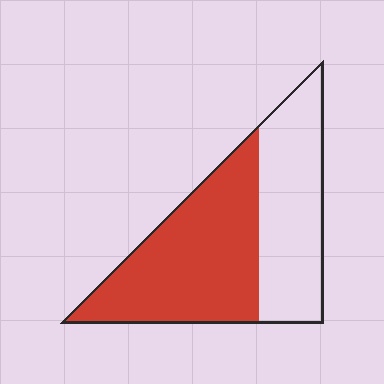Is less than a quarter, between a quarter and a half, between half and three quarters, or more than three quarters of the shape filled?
Between half and three quarters.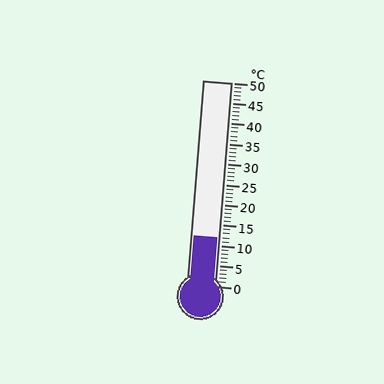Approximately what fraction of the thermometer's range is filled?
The thermometer is filled to approximately 25% of its range.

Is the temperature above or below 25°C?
The temperature is below 25°C.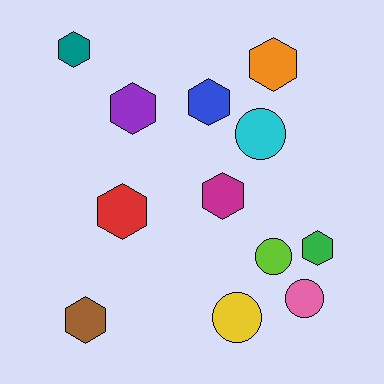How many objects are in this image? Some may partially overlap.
There are 12 objects.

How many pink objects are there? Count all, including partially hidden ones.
There is 1 pink object.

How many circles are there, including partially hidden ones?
There are 4 circles.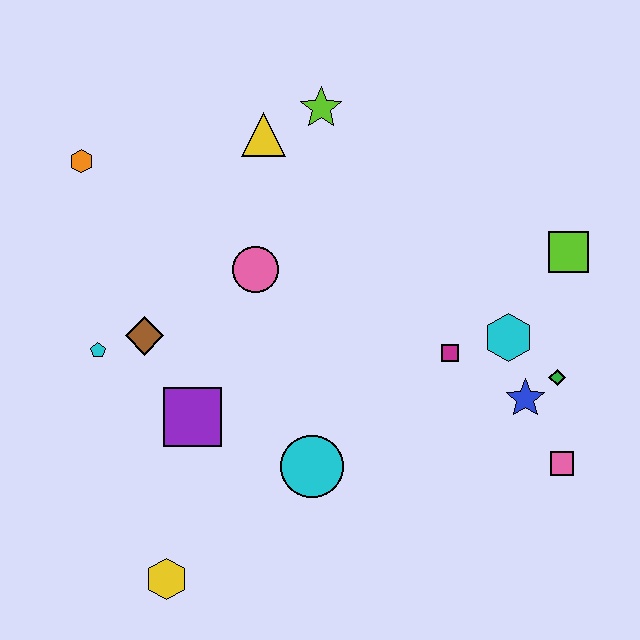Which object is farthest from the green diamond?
The orange hexagon is farthest from the green diamond.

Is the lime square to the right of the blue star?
Yes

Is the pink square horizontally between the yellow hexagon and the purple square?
No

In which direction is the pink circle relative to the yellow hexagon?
The pink circle is above the yellow hexagon.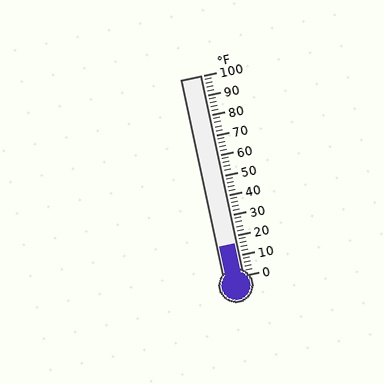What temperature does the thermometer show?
The thermometer shows approximately 16°F.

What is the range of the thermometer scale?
The thermometer scale ranges from 0°F to 100°F.